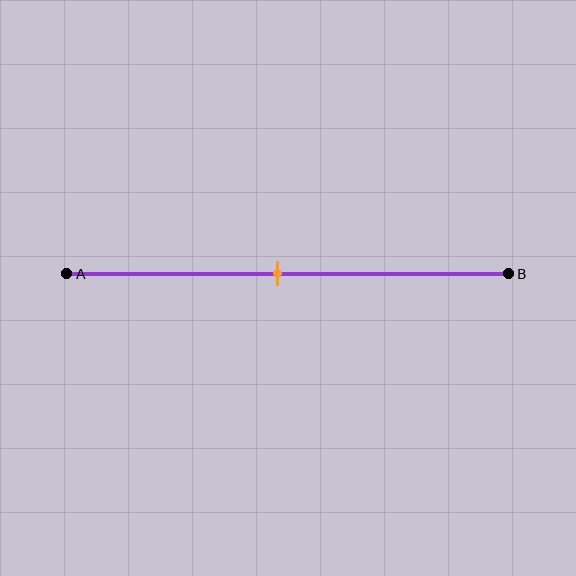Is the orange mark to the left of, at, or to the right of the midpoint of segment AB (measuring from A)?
The orange mark is approximately at the midpoint of segment AB.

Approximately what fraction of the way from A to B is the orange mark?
The orange mark is approximately 50% of the way from A to B.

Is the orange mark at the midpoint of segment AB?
Yes, the mark is approximately at the midpoint.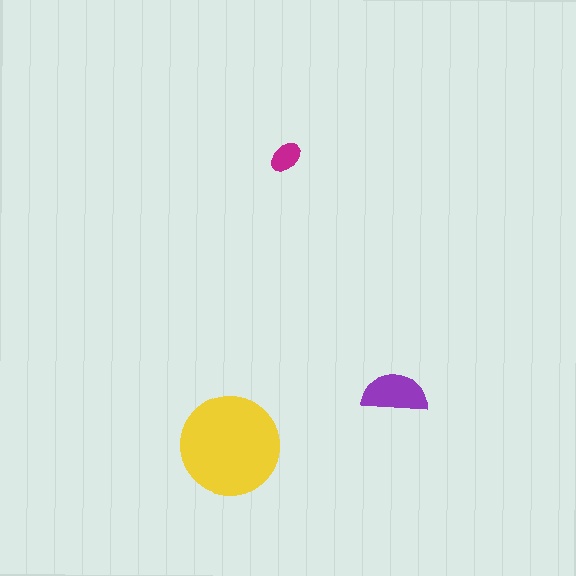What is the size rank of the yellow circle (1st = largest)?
1st.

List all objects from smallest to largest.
The magenta ellipse, the purple semicircle, the yellow circle.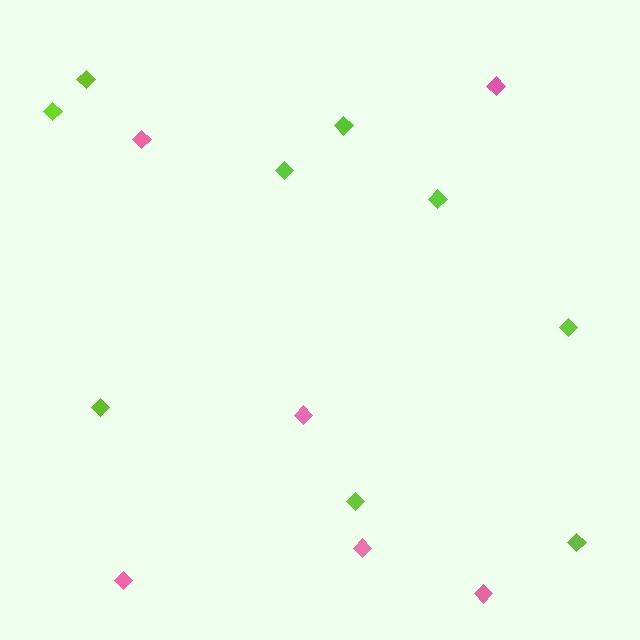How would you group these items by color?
There are 2 groups: one group of lime diamonds (9) and one group of pink diamonds (6).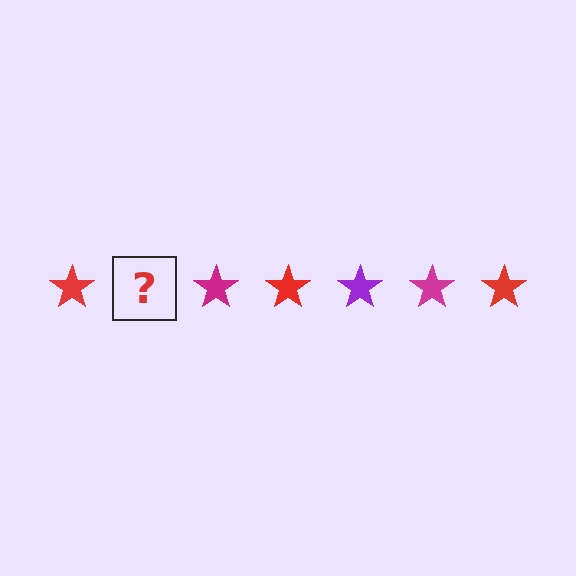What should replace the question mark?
The question mark should be replaced with a purple star.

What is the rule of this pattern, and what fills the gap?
The rule is that the pattern cycles through red, purple, magenta stars. The gap should be filled with a purple star.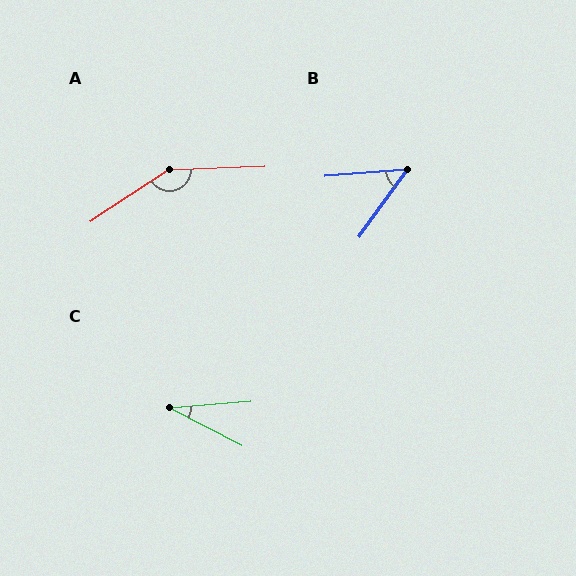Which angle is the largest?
A, at approximately 149 degrees.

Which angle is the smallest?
C, at approximately 32 degrees.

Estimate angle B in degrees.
Approximately 50 degrees.